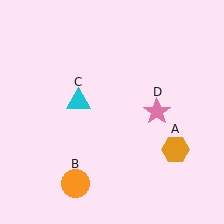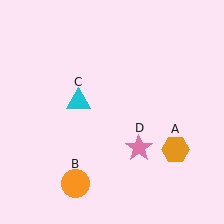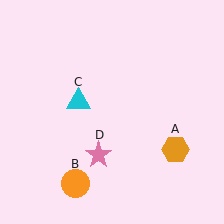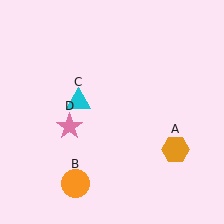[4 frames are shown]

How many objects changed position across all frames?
1 object changed position: pink star (object D).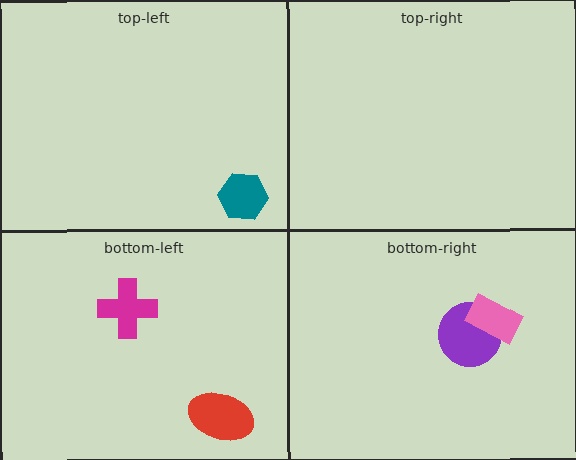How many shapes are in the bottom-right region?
2.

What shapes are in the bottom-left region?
The red ellipse, the magenta cross.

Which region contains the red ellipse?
The bottom-left region.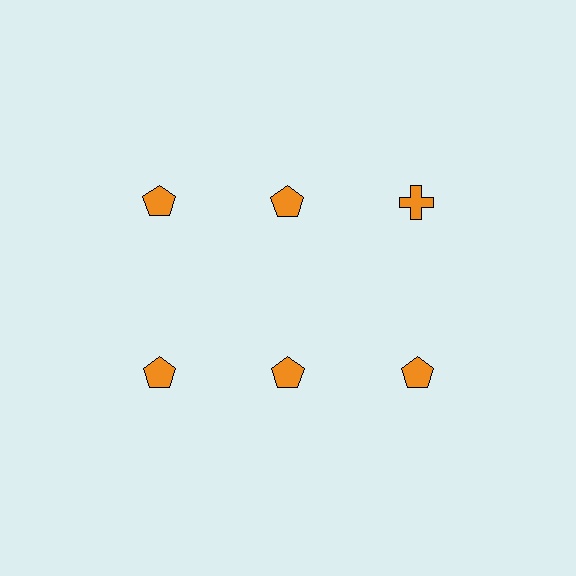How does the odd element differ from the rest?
It has a different shape: cross instead of pentagon.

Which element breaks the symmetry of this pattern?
The orange cross in the top row, center column breaks the symmetry. All other shapes are orange pentagons.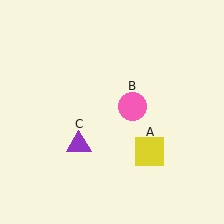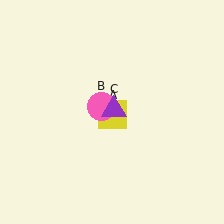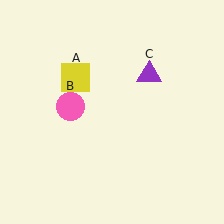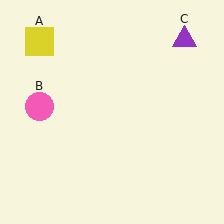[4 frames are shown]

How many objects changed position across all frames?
3 objects changed position: yellow square (object A), pink circle (object B), purple triangle (object C).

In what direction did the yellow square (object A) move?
The yellow square (object A) moved up and to the left.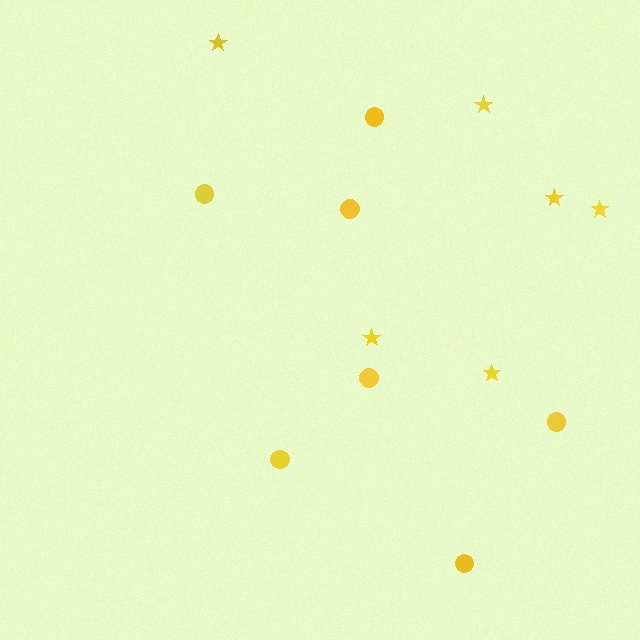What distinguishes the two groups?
There are 2 groups: one group of circles (7) and one group of stars (6).